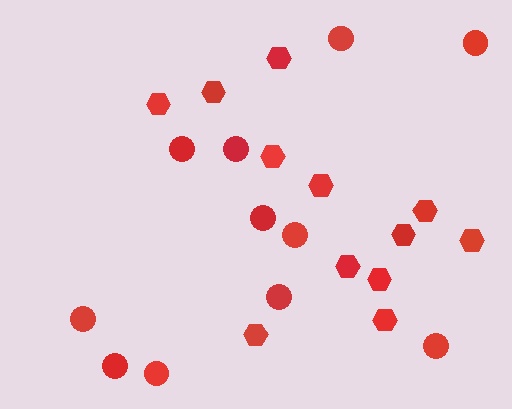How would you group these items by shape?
There are 2 groups: one group of circles (11) and one group of hexagons (12).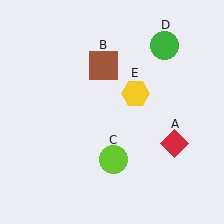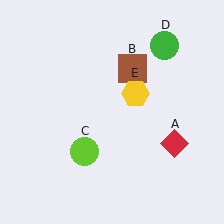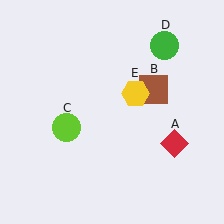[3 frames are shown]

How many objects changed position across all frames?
2 objects changed position: brown square (object B), lime circle (object C).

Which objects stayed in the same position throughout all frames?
Red diamond (object A) and green circle (object D) and yellow hexagon (object E) remained stationary.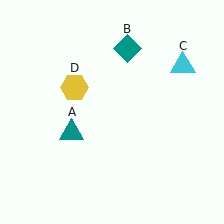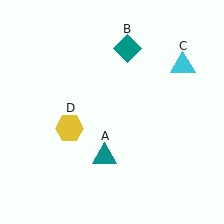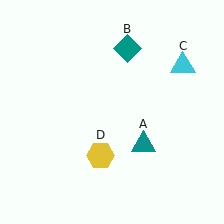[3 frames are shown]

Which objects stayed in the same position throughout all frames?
Teal diamond (object B) and cyan triangle (object C) remained stationary.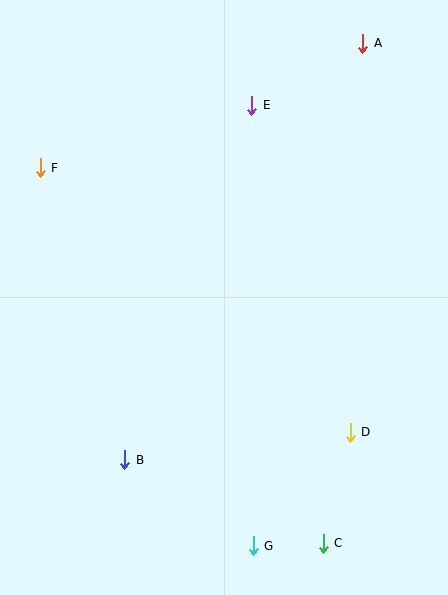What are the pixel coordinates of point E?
Point E is at (252, 105).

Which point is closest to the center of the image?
Point D at (350, 432) is closest to the center.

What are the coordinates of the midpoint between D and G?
The midpoint between D and G is at (302, 489).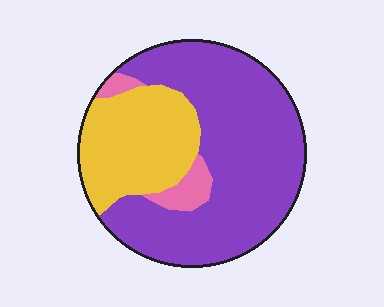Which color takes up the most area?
Purple, at roughly 65%.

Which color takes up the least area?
Pink, at roughly 5%.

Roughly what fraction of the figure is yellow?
Yellow takes up about one quarter (1/4) of the figure.